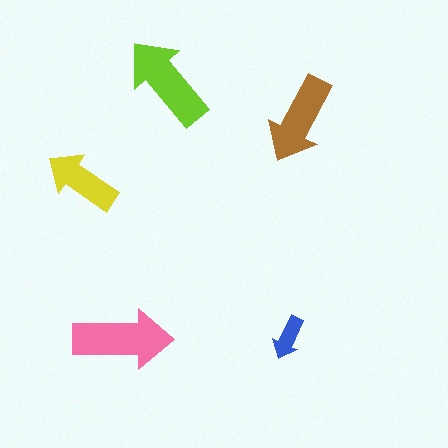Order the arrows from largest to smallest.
the pink one, the lime one, the brown one, the yellow one, the blue one.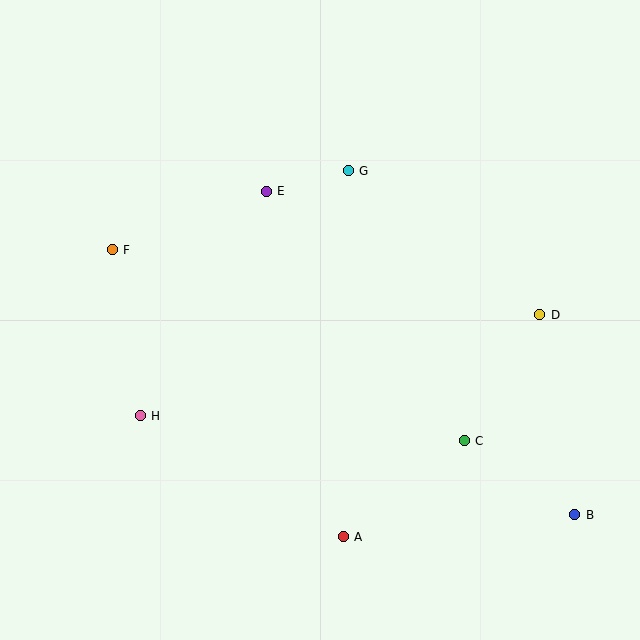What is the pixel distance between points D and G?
The distance between D and G is 240 pixels.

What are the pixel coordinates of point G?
Point G is at (348, 171).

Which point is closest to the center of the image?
Point E at (266, 191) is closest to the center.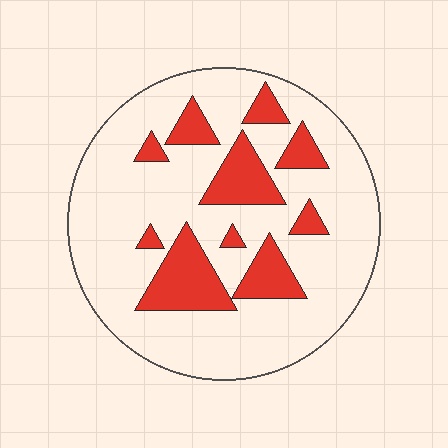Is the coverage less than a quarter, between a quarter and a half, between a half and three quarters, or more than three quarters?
Less than a quarter.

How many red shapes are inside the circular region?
10.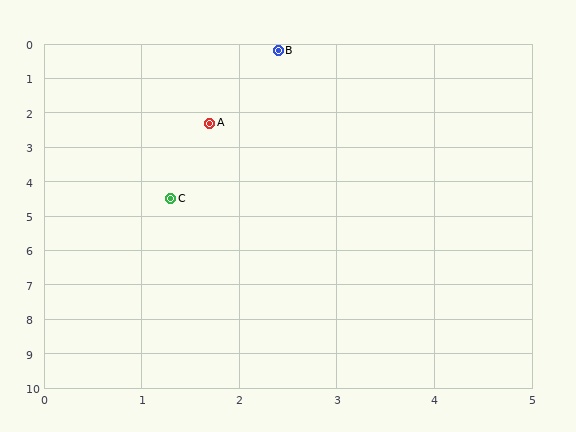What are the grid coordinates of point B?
Point B is at approximately (2.4, 0.2).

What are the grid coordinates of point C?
Point C is at approximately (1.3, 4.5).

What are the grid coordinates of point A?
Point A is at approximately (1.7, 2.3).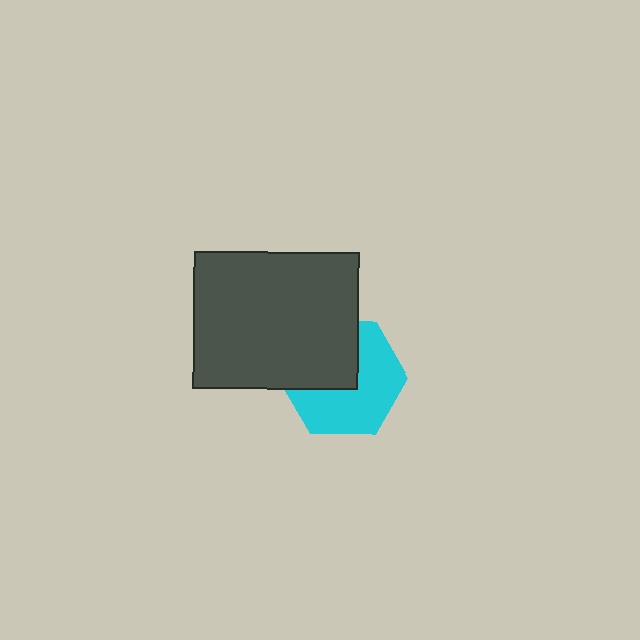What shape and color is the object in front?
The object in front is a dark gray rectangle.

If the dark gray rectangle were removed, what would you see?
You would see the complete cyan hexagon.